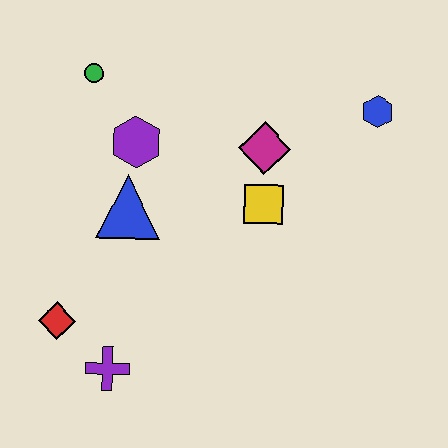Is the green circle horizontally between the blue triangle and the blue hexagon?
No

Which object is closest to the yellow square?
The magenta diamond is closest to the yellow square.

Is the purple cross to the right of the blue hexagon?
No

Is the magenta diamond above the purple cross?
Yes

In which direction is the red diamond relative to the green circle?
The red diamond is below the green circle.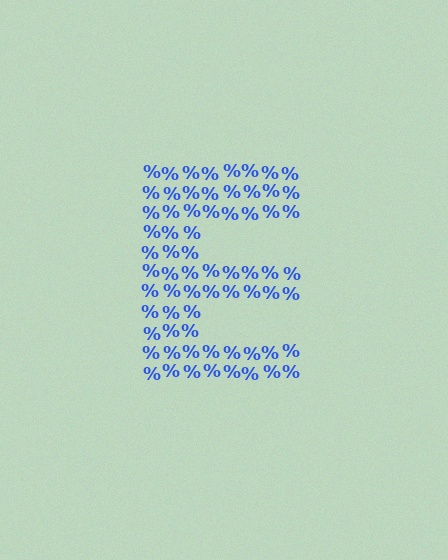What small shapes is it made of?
It is made of small percent signs.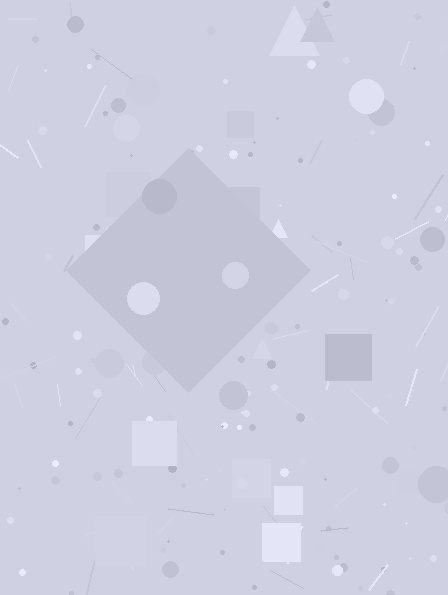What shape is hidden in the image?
A diamond is hidden in the image.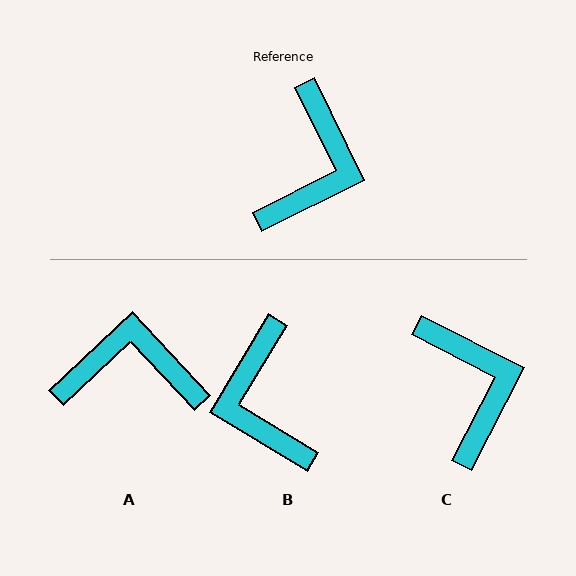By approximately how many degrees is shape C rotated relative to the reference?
Approximately 37 degrees counter-clockwise.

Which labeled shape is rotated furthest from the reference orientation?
B, about 147 degrees away.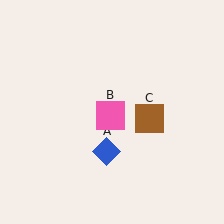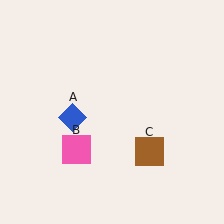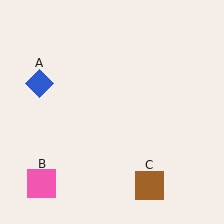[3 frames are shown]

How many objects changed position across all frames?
3 objects changed position: blue diamond (object A), pink square (object B), brown square (object C).